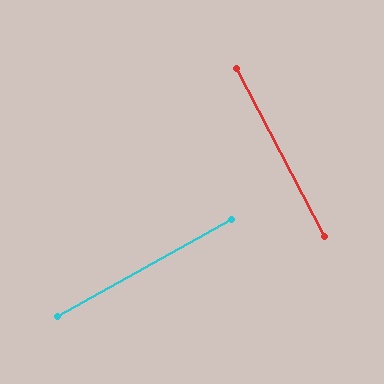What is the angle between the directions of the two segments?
Approximately 88 degrees.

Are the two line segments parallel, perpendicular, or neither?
Perpendicular — they meet at approximately 88°.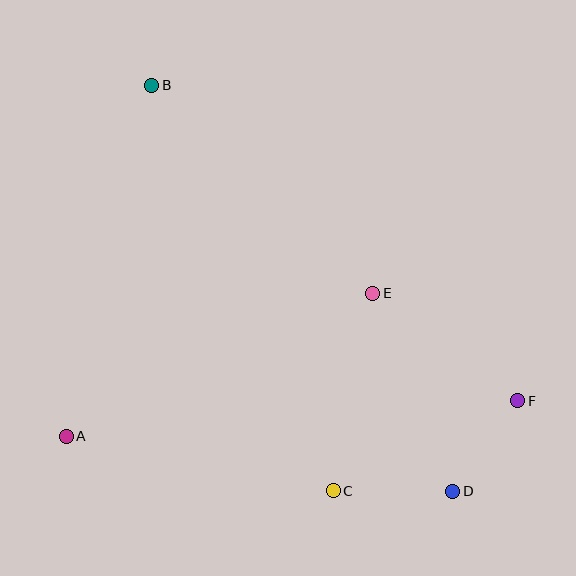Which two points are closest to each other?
Points D and F are closest to each other.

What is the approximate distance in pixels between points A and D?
The distance between A and D is approximately 391 pixels.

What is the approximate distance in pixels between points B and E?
The distance between B and E is approximately 303 pixels.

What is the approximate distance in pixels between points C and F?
The distance between C and F is approximately 206 pixels.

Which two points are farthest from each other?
Points B and D are farthest from each other.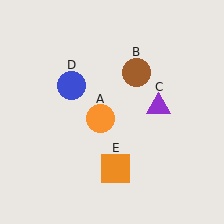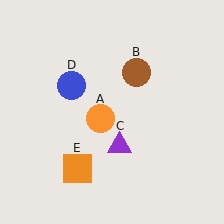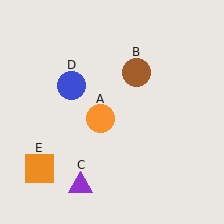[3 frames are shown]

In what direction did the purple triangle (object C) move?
The purple triangle (object C) moved down and to the left.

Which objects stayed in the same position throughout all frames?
Orange circle (object A) and brown circle (object B) and blue circle (object D) remained stationary.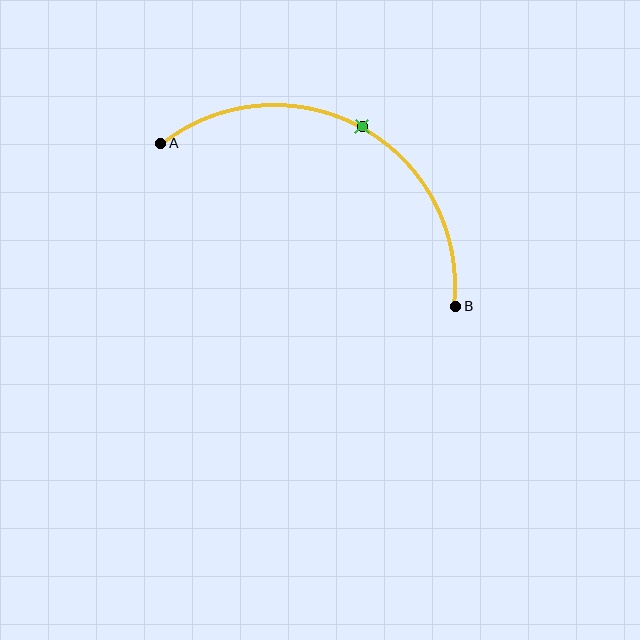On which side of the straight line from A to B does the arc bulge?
The arc bulges above the straight line connecting A and B.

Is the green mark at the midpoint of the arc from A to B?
Yes. The green mark lies on the arc at equal arc-length from both A and B — it is the arc midpoint.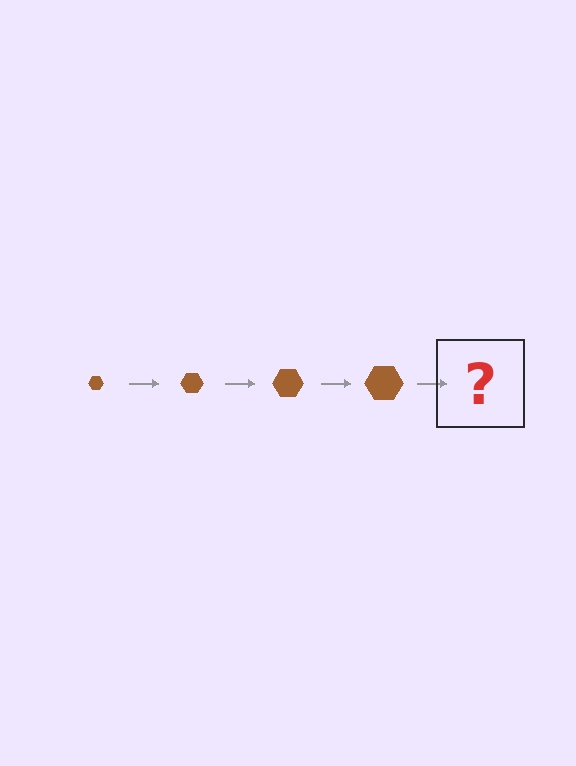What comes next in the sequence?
The next element should be a brown hexagon, larger than the previous one.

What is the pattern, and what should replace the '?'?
The pattern is that the hexagon gets progressively larger each step. The '?' should be a brown hexagon, larger than the previous one.